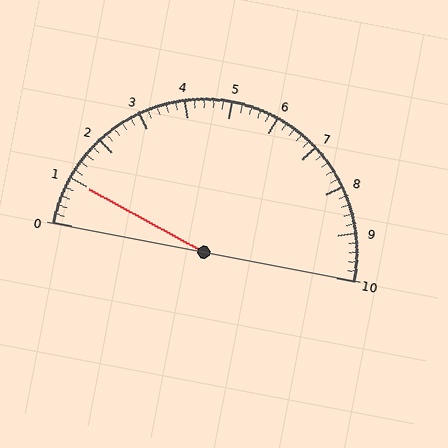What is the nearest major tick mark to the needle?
The nearest major tick mark is 1.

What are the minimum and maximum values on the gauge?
The gauge ranges from 0 to 10.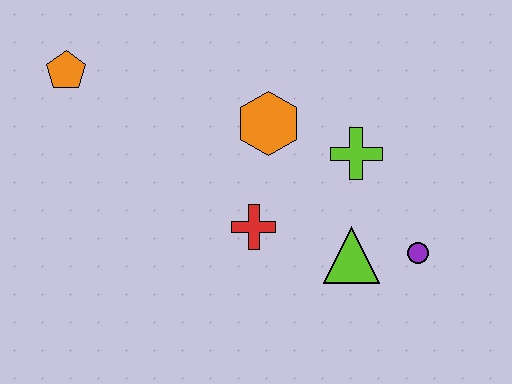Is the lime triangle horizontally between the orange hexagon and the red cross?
No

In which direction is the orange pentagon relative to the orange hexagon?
The orange pentagon is to the left of the orange hexagon.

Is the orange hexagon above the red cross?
Yes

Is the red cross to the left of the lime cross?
Yes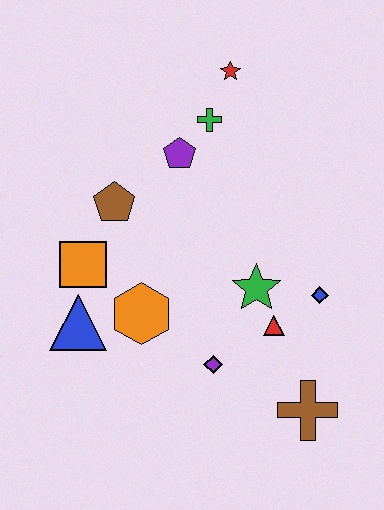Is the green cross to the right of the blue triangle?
Yes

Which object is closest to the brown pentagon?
The orange square is closest to the brown pentagon.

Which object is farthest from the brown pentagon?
The brown cross is farthest from the brown pentagon.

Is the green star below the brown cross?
No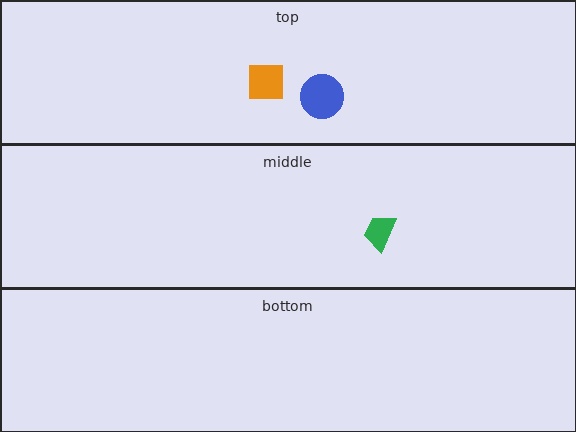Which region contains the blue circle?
The top region.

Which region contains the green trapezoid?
The middle region.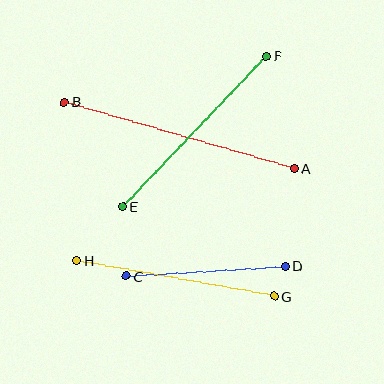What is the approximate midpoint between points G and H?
The midpoint is at approximately (175, 278) pixels.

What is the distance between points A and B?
The distance is approximately 239 pixels.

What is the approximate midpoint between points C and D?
The midpoint is at approximately (206, 271) pixels.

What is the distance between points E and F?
The distance is approximately 208 pixels.